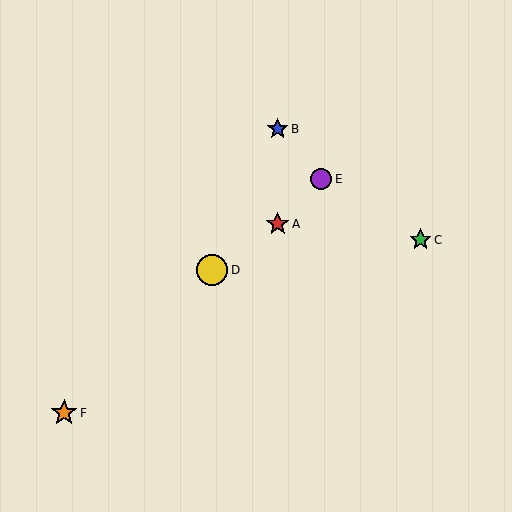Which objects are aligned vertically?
Objects A, B are aligned vertically.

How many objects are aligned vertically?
2 objects (A, B) are aligned vertically.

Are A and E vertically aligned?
No, A is at x≈278 and E is at x≈321.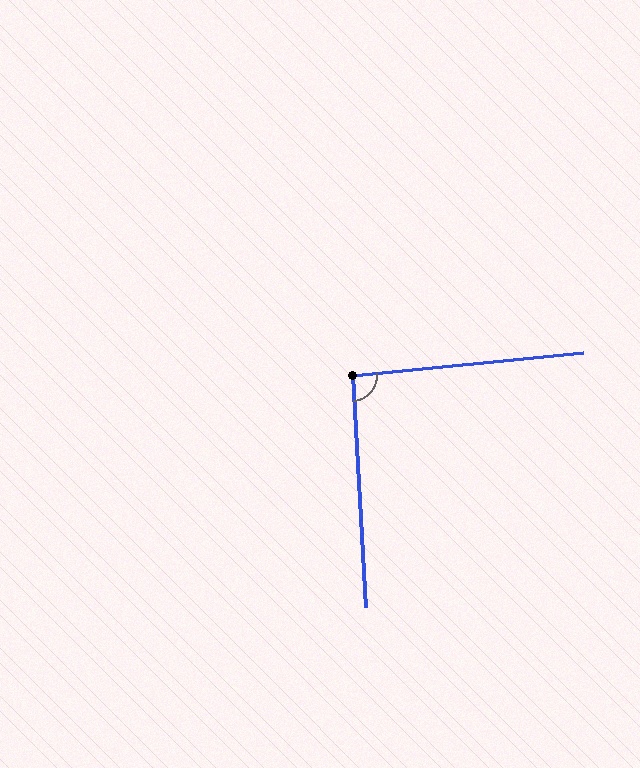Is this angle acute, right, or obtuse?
It is approximately a right angle.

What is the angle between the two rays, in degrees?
Approximately 92 degrees.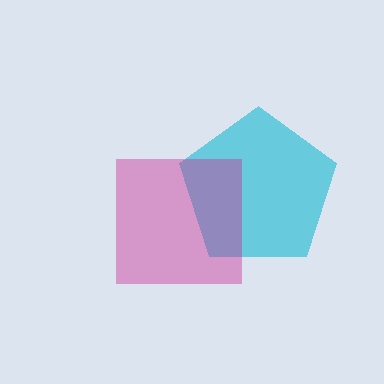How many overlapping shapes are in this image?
There are 2 overlapping shapes in the image.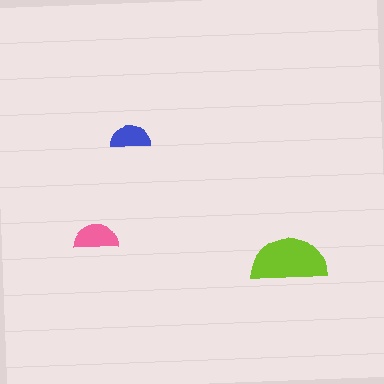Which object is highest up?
The blue semicircle is topmost.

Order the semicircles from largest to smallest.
the lime one, the pink one, the blue one.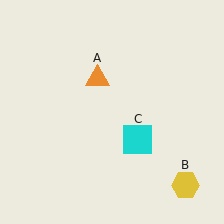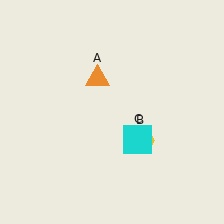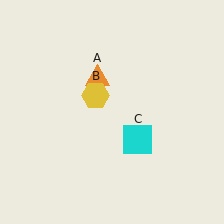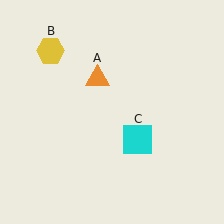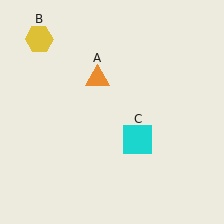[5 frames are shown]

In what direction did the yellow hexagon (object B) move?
The yellow hexagon (object B) moved up and to the left.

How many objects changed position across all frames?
1 object changed position: yellow hexagon (object B).